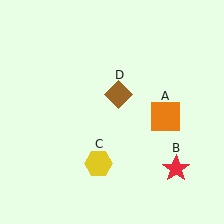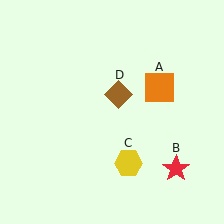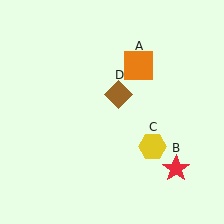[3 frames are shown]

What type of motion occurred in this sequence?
The orange square (object A), yellow hexagon (object C) rotated counterclockwise around the center of the scene.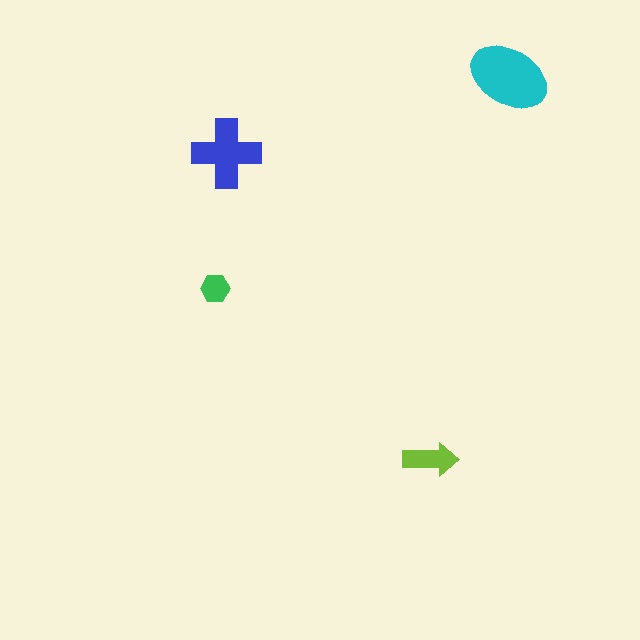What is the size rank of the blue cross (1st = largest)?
2nd.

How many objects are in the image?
There are 4 objects in the image.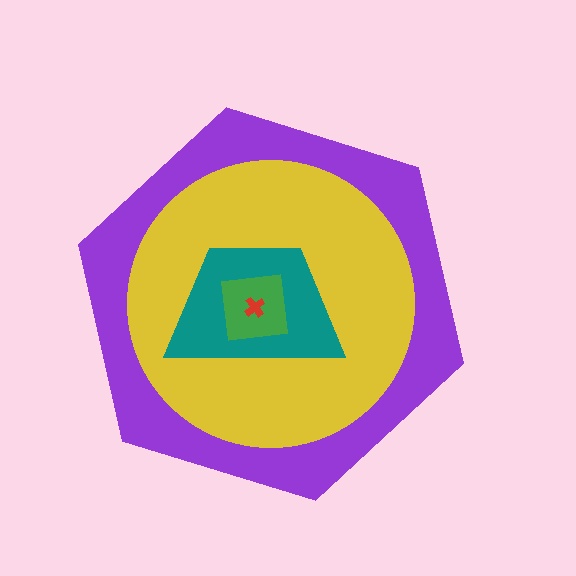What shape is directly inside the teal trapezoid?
The green square.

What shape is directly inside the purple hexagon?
The yellow circle.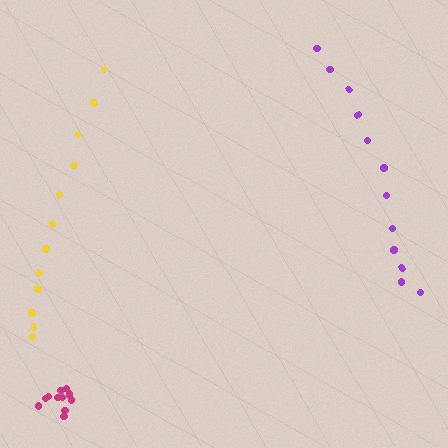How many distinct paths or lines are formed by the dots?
There are 3 distinct paths.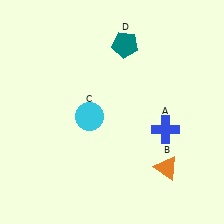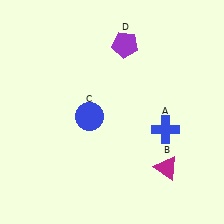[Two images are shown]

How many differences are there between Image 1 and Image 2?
There are 3 differences between the two images.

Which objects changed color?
B changed from orange to magenta. C changed from cyan to blue. D changed from teal to purple.